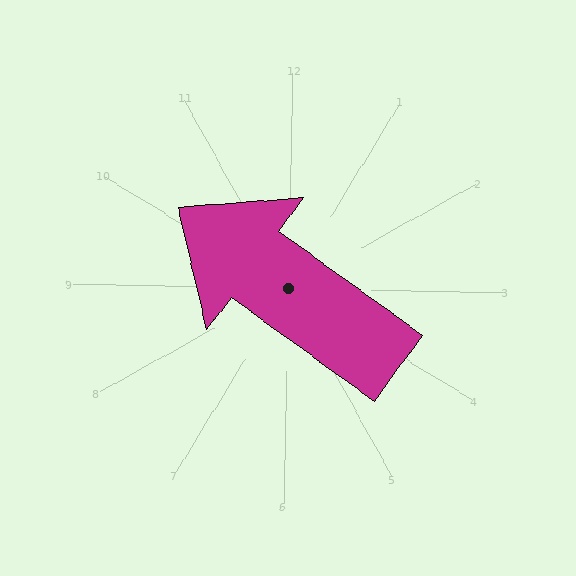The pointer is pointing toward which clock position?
Roughly 10 o'clock.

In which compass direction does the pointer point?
Northwest.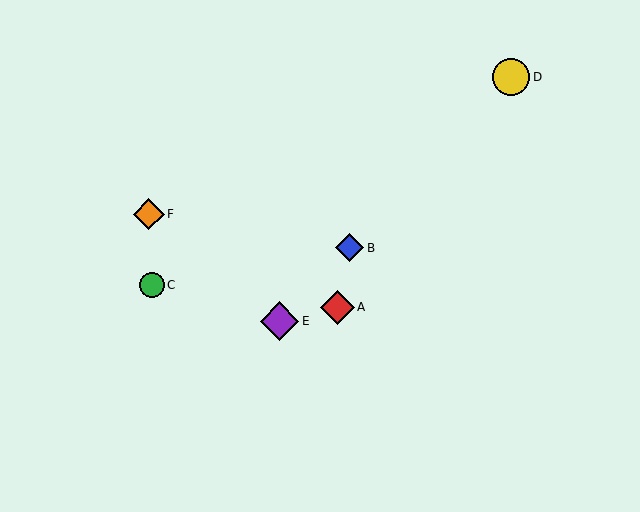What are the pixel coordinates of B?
Object B is at (349, 248).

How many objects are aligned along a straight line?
3 objects (B, D, E) are aligned along a straight line.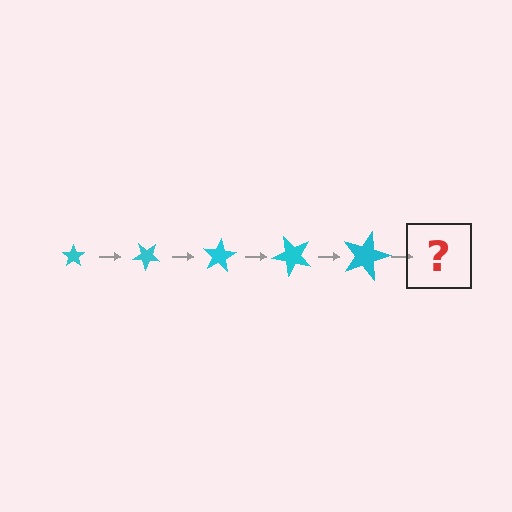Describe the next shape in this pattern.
It should be a star, larger than the previous one and rotated 200 degrees from the start.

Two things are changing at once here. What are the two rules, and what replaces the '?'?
The two rules are that the star grows larger each step and it rotates 40 degrees each step. The '?' should be a star, larger than the previous one and rotated 200 degrees from the start.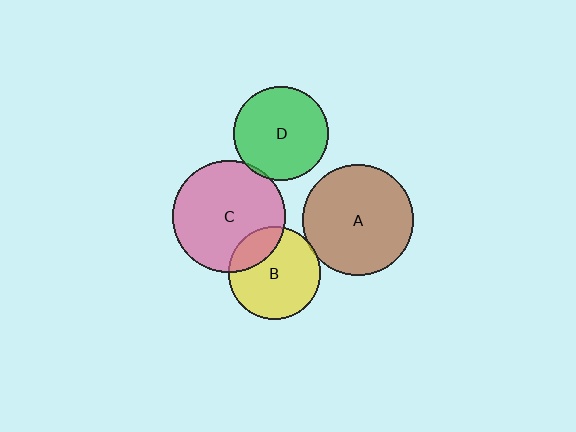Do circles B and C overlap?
Yes.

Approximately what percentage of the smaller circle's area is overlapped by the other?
Approximately 20%.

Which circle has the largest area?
Circle C (pink).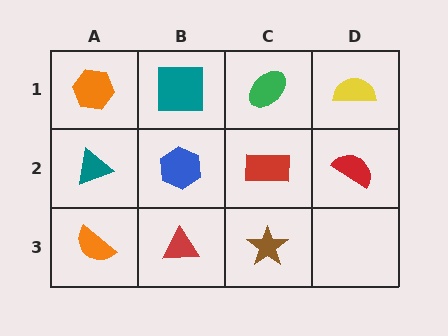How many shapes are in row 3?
3 shapes.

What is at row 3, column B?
A red triangle.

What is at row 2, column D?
A red semicircle.